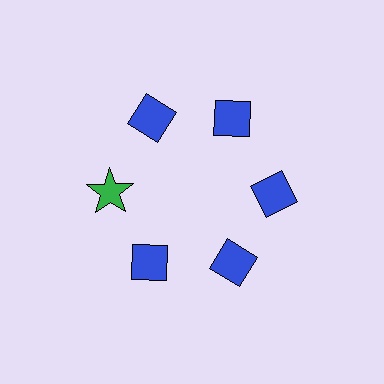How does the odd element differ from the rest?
It differs in both color (green instead of blue) and shape (star instead of diamond).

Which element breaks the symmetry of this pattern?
The green star at roughly the 9 o'clock position breaks the symmetry. All other shapes are blue diamonds.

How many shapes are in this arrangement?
There are 6 shapes arranged in a ring pattern.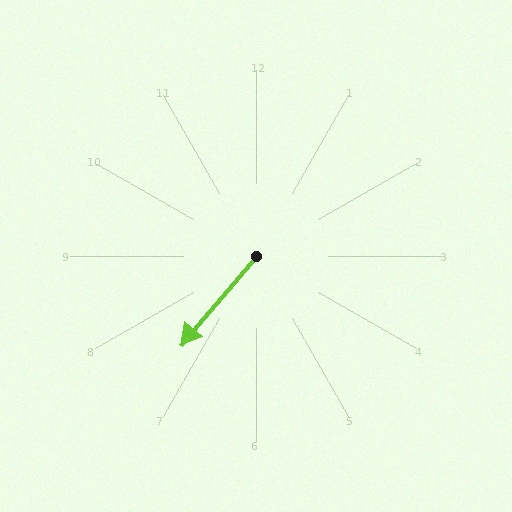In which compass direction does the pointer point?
Southwest.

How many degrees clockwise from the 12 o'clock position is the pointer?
Approximately 220 degrees.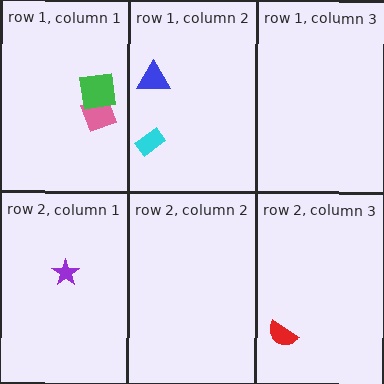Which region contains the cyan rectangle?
The row 1, column 2 region.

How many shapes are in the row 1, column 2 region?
2.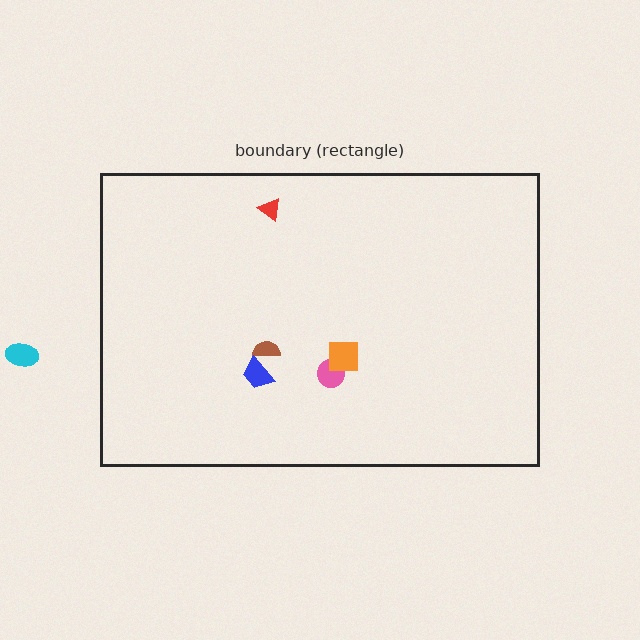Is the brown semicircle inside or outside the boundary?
Inside.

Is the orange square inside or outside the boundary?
Inside.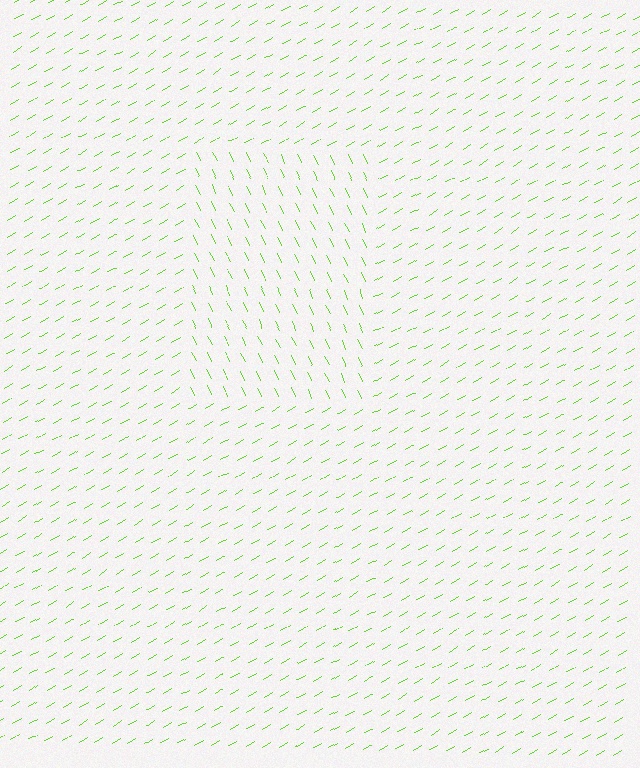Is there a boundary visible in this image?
Yes, there is a texture boundary formed by a change in line orientation.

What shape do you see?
I see a rectangle.